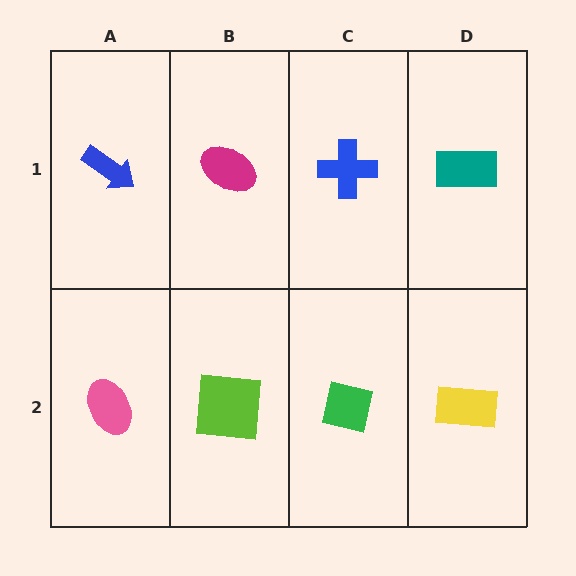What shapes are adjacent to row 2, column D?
A teal rectangle (row 1, column D), a green square (row 2, column C).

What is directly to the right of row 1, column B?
A blue cross.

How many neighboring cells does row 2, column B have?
3.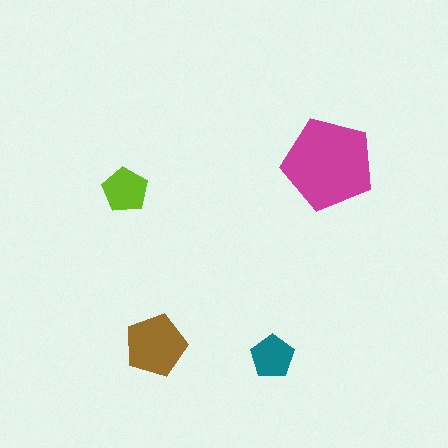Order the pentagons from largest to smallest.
the magenta one, the brown one, the lime one, the teal one.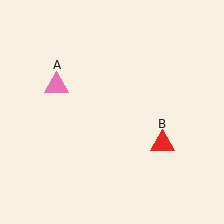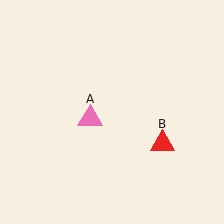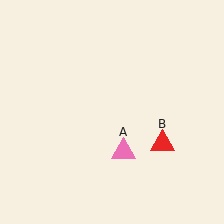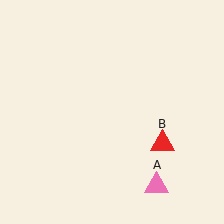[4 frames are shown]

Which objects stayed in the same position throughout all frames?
Red triangle (object B) remained stationary.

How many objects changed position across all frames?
1 object changed position: pink triangle (object A).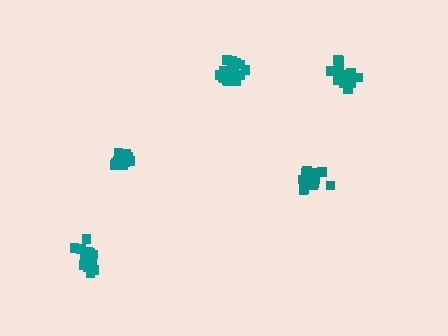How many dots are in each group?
Group 1: 15 dots, Group 2: 14 dots, Group 3: 18 dots, Group 4: 19 dots, Group 5: 18 dots (84 total).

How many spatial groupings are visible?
There are 5 spatial groupings.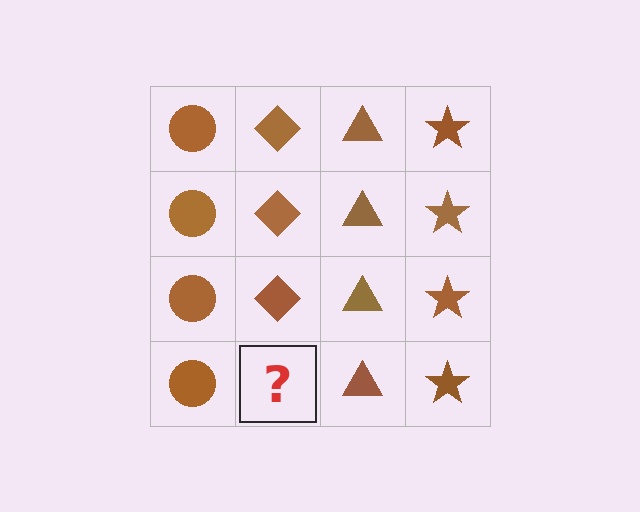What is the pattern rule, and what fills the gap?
The rule is that each column has a consistent shape. The gap should be filled with a brown diamond.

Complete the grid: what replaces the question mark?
The question mark should be replaced with a brown diamond.